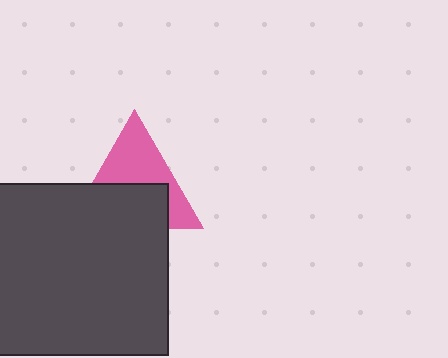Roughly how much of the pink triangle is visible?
About half of it is visible (roughly 50%).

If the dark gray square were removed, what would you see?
You would see the complete pink triangle.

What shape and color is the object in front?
The object in front is a dark gray square.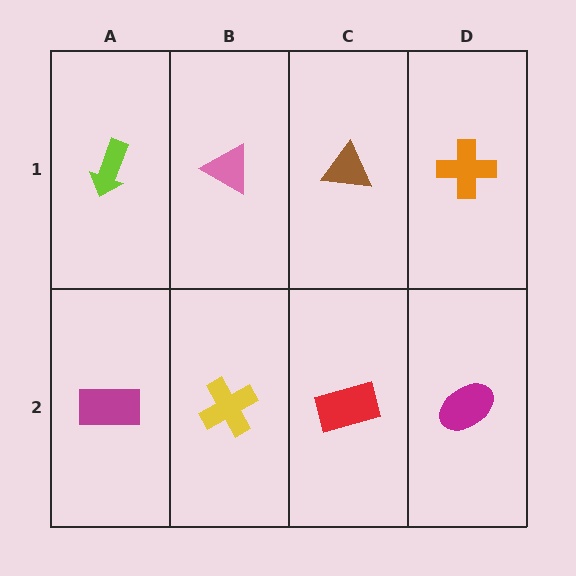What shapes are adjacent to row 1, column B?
A yellow cross (row 2, column B), a lime arrow (row 1, column A), a brown triangle (row 1, column C).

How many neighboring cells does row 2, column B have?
3.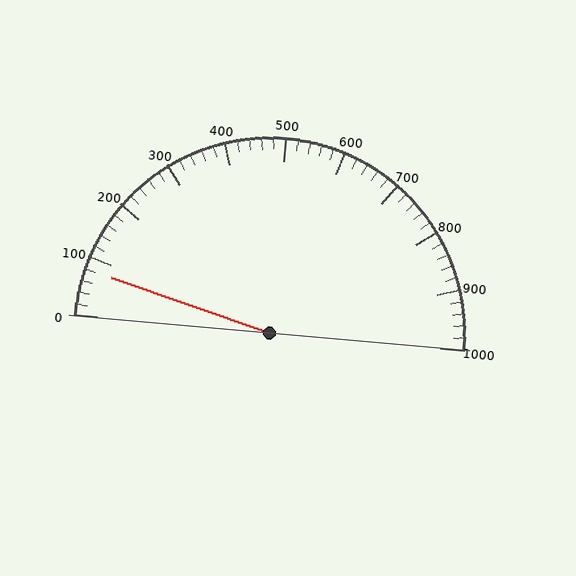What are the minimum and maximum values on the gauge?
The gauge ranges from 0 to 1000.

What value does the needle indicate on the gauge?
The needle indicates approximately 80.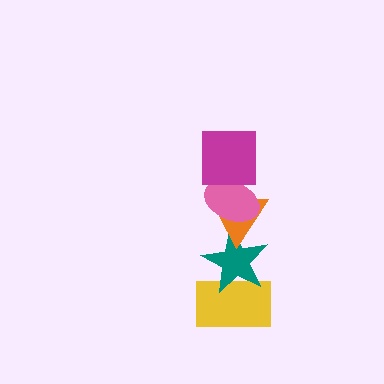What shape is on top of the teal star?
The orange triangle is on top of the teal star.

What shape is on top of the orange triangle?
The pink ellipse is on top of the orange triangle.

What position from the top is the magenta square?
The magenta square is 1st from the top.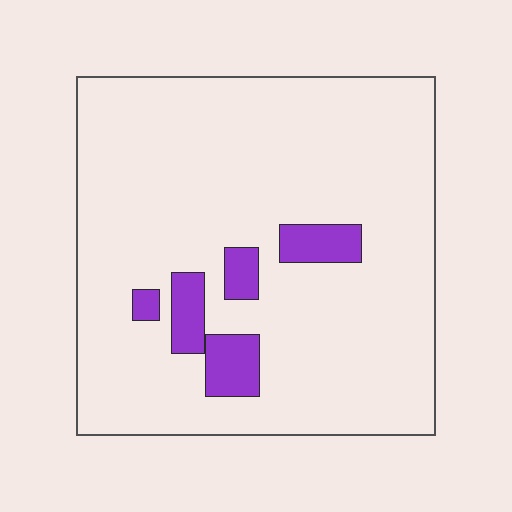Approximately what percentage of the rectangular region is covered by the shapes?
Approximately 10%.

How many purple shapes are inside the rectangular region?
5.